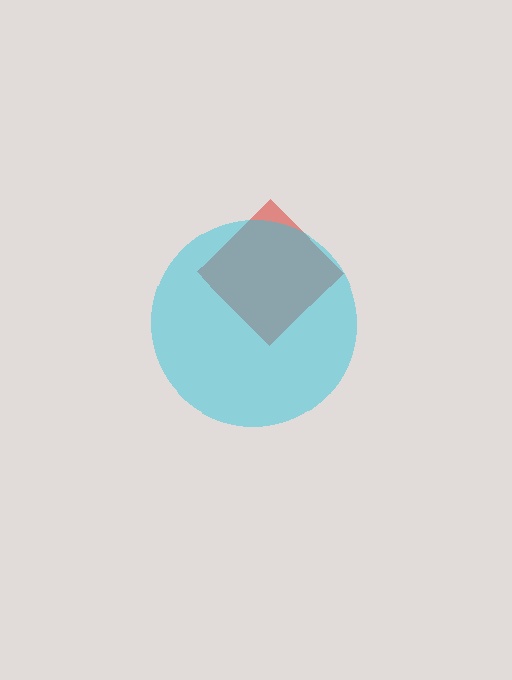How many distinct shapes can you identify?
There are 2 distinct shapes: a red diamond, a cyan circle.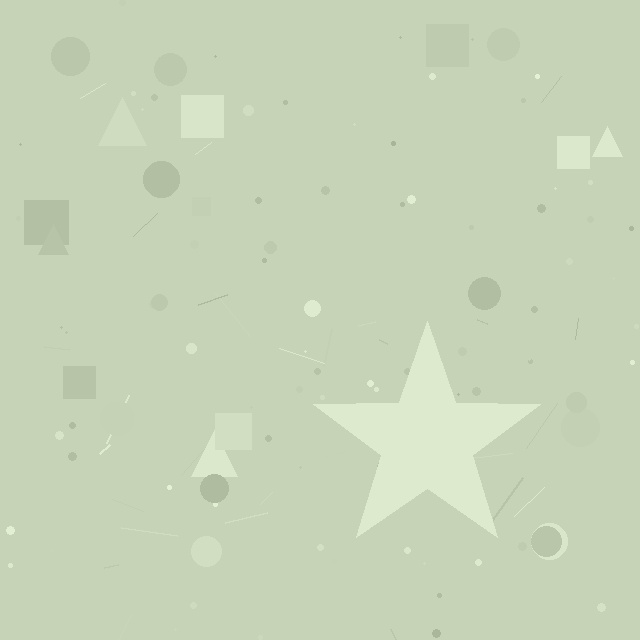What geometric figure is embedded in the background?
A star is embedded in the background.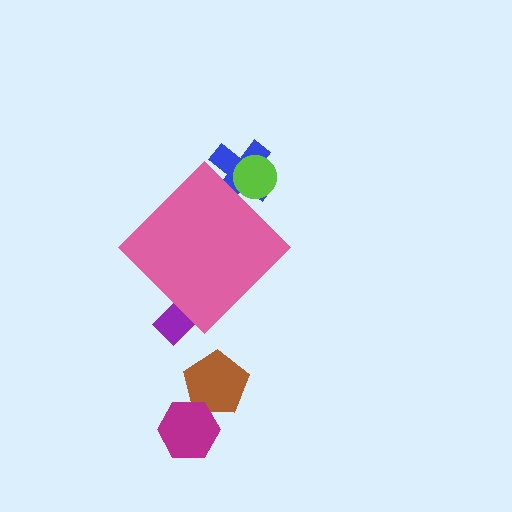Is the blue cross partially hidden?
Yes, the blue cross is partially hidden behind the pink diamond.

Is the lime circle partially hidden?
Yes, the lime circle is partially hidden behind the pink diamond.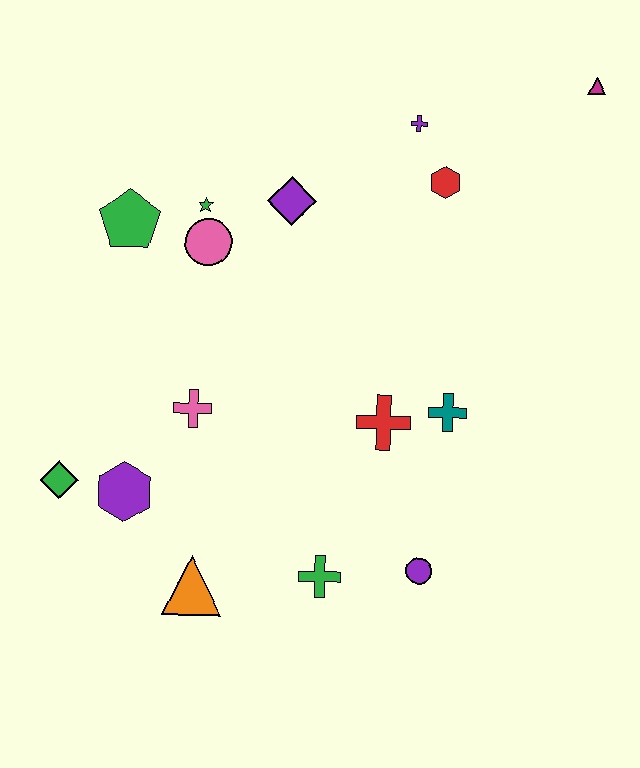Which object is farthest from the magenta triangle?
The green diamond is farthest from the magenta triangle.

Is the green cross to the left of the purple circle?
Yes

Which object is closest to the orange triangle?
The purple hexagon is closest to the orange triangle.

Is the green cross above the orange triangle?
Yes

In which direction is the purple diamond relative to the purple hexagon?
The purple diamond is above the purple hexagon.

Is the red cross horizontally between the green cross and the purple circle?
Yes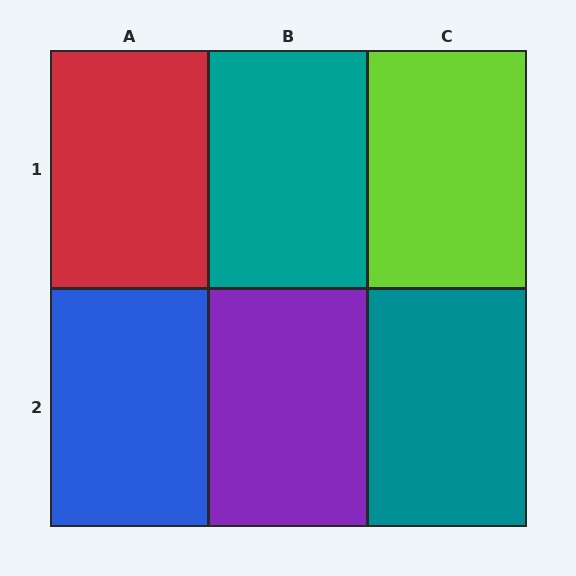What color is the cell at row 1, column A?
Red.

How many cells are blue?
1 cell is blue.